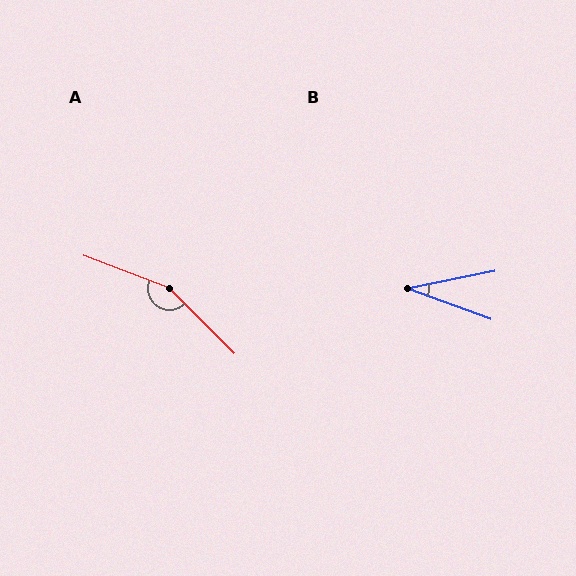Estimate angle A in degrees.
Approximately 156 degrees.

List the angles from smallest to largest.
B (31°), A (156°).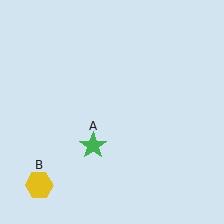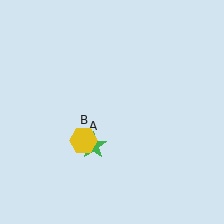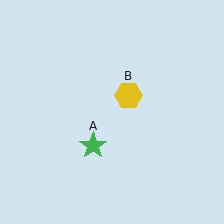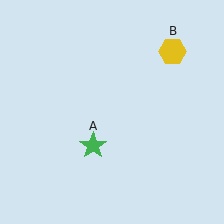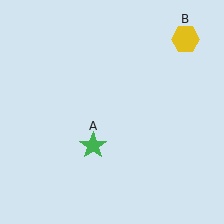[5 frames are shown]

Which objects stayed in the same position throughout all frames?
Green star (object A) remained stationary.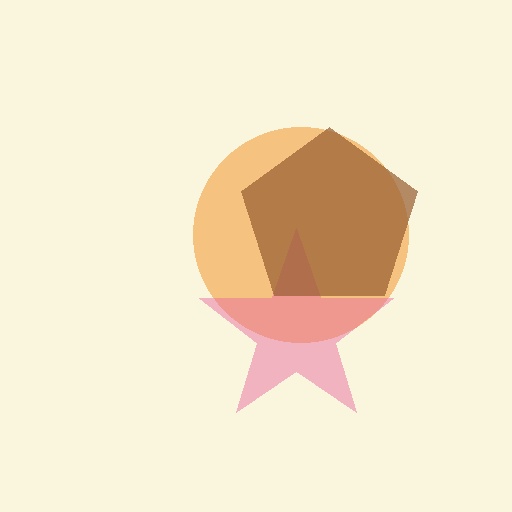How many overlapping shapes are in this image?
There are 3 overlapping shapes in the image.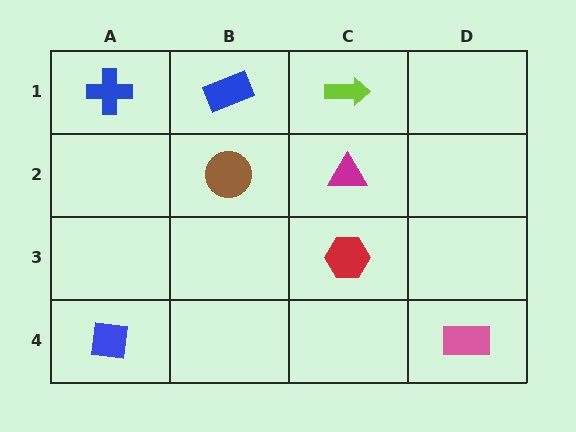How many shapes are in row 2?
2 shapes.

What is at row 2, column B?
A brown circle.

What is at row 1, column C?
A lime arrow.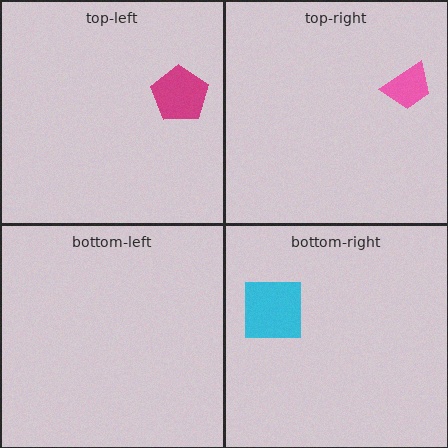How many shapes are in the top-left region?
1.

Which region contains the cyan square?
The bottom-right region.